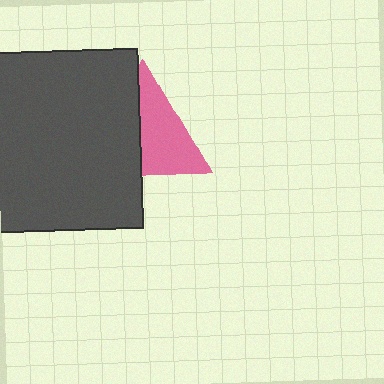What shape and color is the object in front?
The object in front is a dark gray square.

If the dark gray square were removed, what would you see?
You would see the complete pink triangle.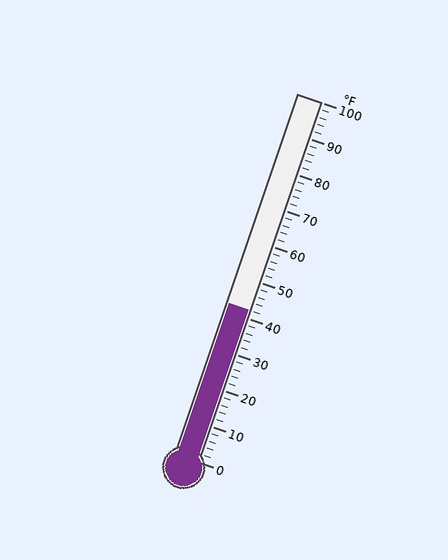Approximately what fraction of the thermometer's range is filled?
The thermometer is filled to approximately 40% of its range.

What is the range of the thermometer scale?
The thermometer scale ranges from 0°F to 100°F.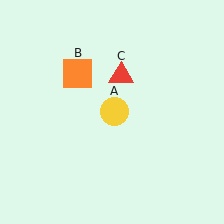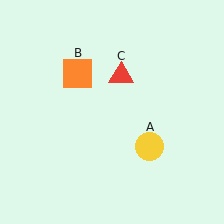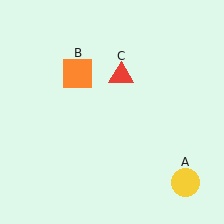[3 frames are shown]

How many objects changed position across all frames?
1 object changed position: yellow circle (object A).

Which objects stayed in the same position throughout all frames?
Orange square (object B) and red triangle (object C) remained stationary.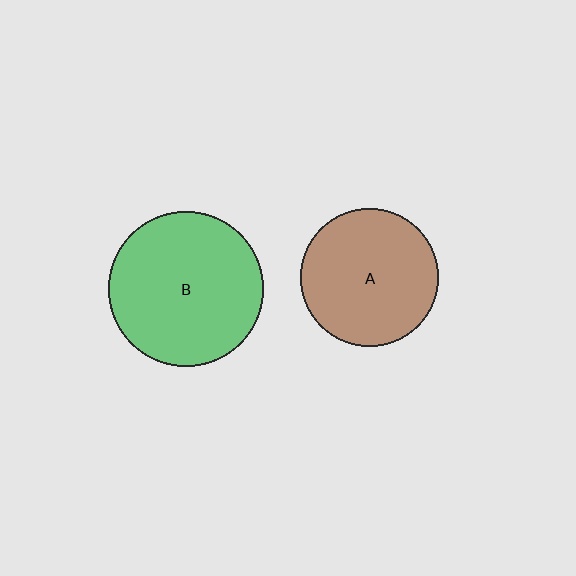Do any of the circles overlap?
No, none of the circles overlap.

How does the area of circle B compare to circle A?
Approximately 1.3 times.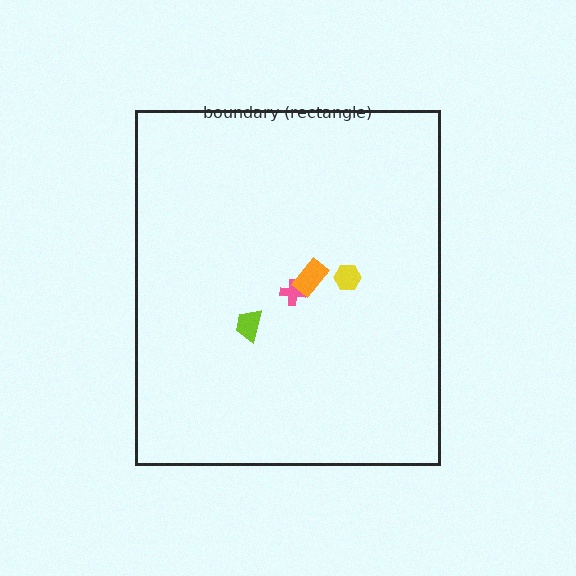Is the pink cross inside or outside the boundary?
Inside.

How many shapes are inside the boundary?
4 inside, 0 outside.